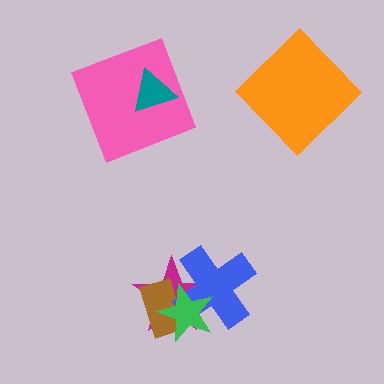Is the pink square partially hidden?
Yes, it is partially covered by another shape.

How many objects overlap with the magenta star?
3 objects overlap with the magenta star.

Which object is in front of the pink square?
The teal triangle is in front of the pink square.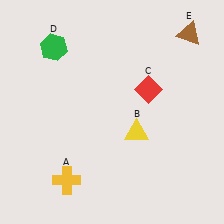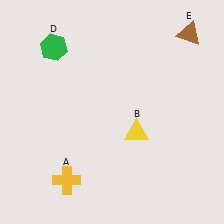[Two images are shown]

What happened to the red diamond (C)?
The red diamond (C) was removed in Image 2. It was in the top-right area of Image 1.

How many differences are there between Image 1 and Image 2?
There is 1 difference between the two images.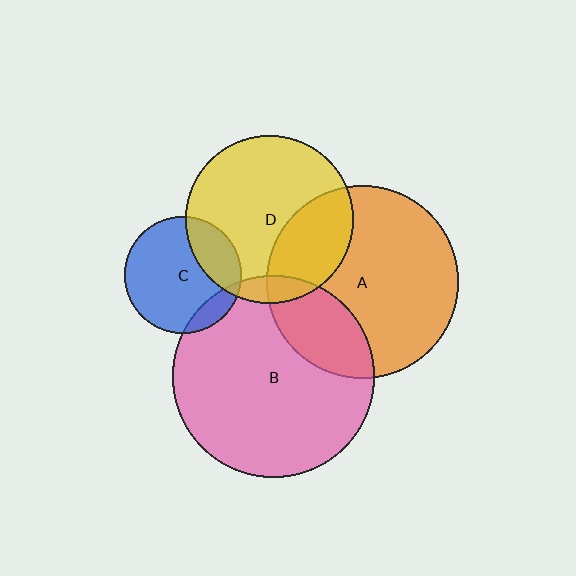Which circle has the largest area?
Circle B (pink).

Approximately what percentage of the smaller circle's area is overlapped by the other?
Approximately 25%.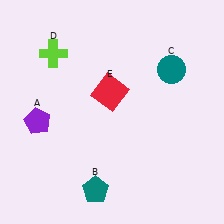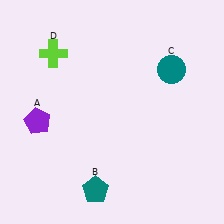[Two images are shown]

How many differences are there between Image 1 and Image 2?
There is 1 difference between the two images.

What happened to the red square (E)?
The red square (E) was removed in Image 2. It was in the top-left area of Image 1.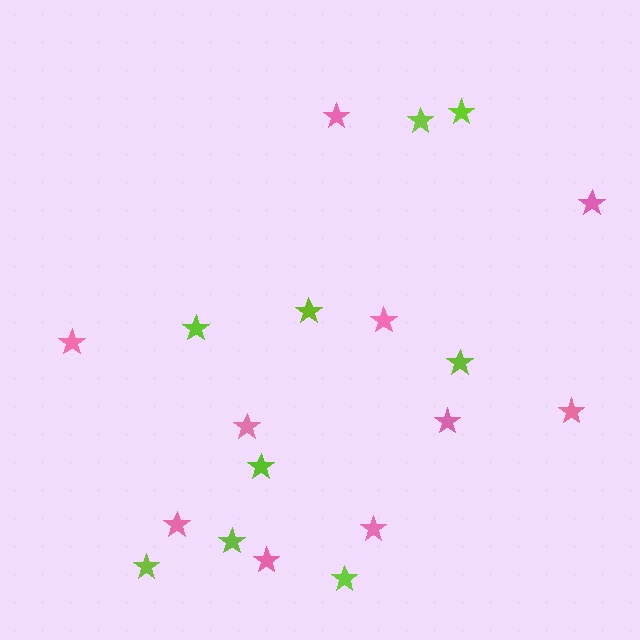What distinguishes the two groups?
There are 2 groups: one group of pink stars (10) and one group of lime stars (9).